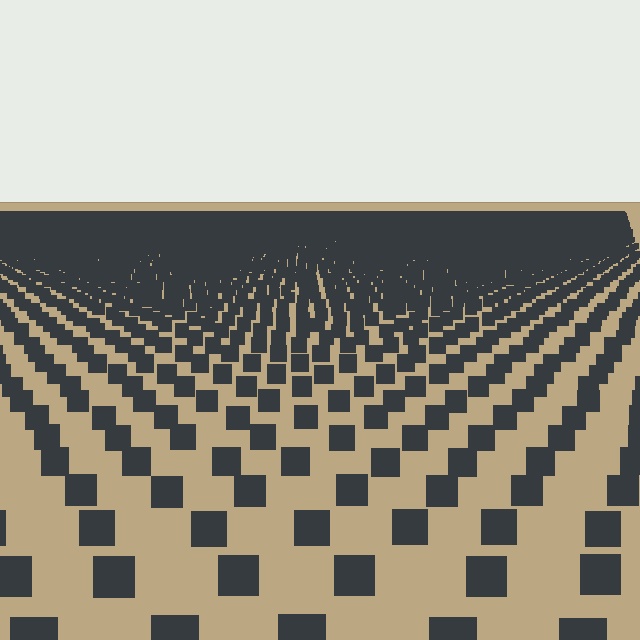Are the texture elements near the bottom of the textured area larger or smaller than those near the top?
Larger. Near the bottom, elements are closer to the viewer and appear at a bigger on-screen size.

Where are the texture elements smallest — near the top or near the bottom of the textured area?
Near the top.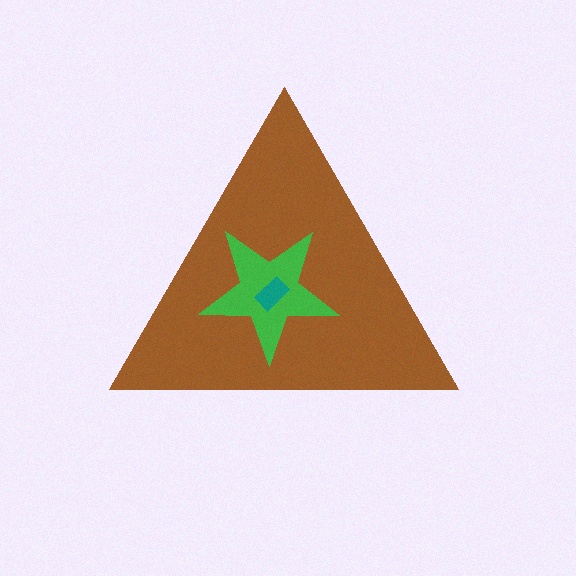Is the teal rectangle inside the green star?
Yes.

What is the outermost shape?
The brown triangle.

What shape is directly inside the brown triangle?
The green star.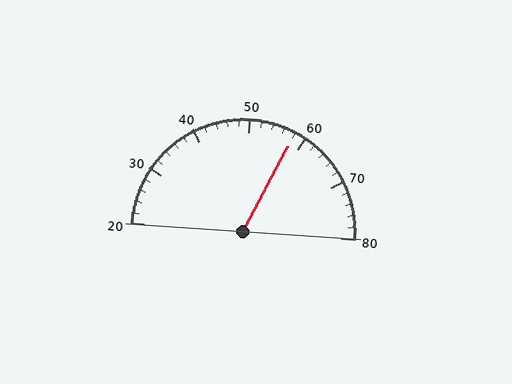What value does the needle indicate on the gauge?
The needle indicates approximately 58.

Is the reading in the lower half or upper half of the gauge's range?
The reading is in the upper half of the range (20 to 80).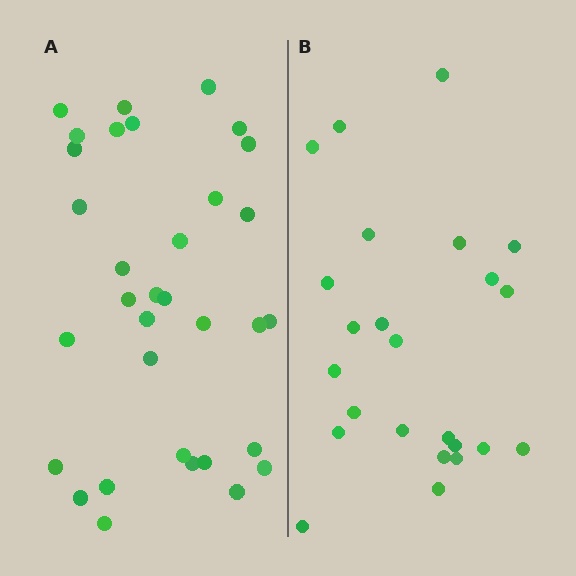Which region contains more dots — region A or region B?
Region A (the left region) has more dots.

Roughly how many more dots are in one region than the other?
Region A has roughly 8 or so more dots than region B.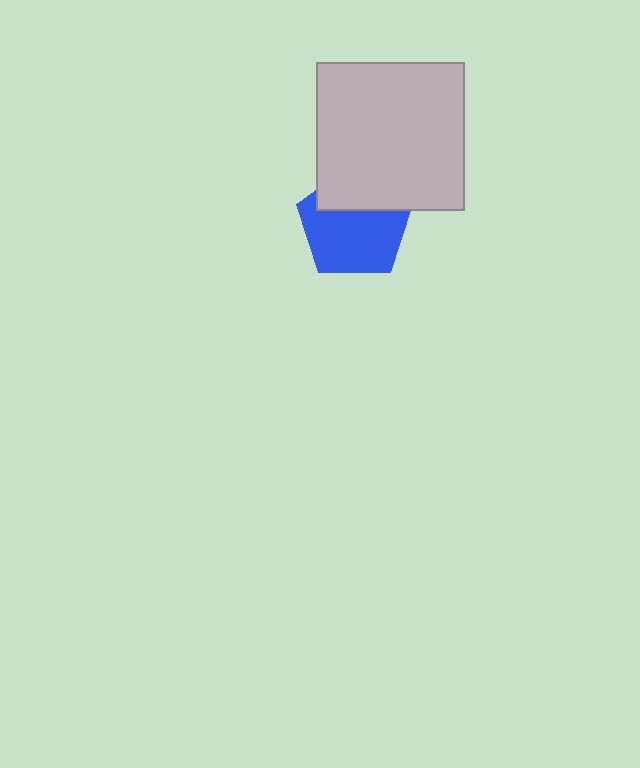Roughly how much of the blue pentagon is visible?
Most of it is visible (roughly 67%).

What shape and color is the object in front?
The object in front is a light gray square.